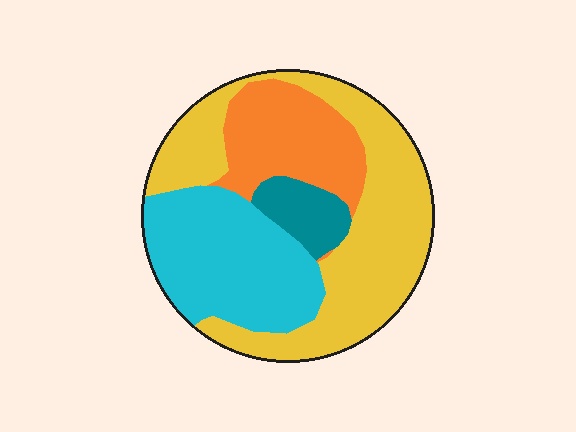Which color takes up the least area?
Teal, at roughly 5%.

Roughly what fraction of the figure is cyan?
Cyan takes up between a sixth and a third of the figure.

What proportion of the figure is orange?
Orange covers roughly 20% of the figure.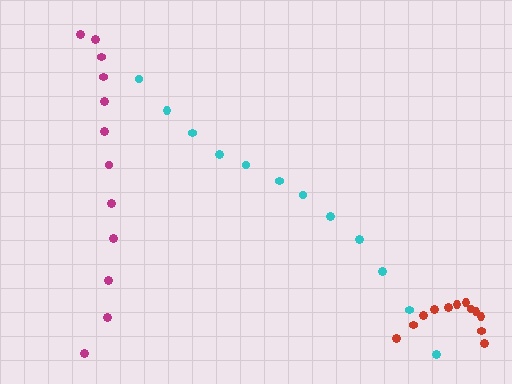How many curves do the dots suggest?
There are 3 distinct paths.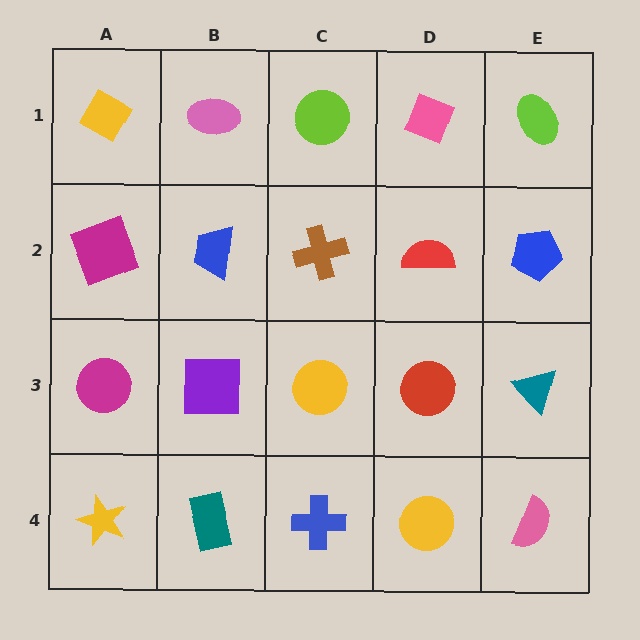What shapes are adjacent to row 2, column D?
A pink diamond (row 1, column D), a red circle (row 3, column D), a brown cross (row 2, column C), a blue pentagon (row 2, column E).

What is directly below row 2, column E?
A teal triangle.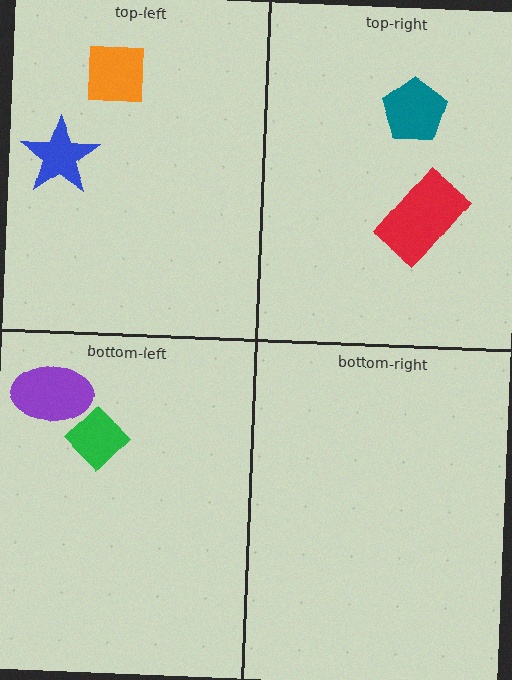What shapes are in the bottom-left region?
The green diamond, the purple ellipse.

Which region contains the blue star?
The top-left region.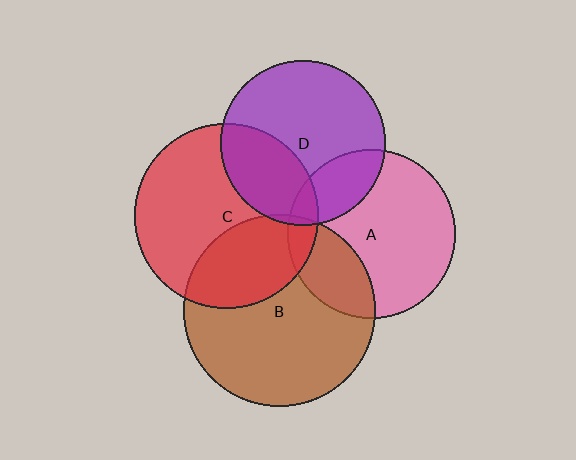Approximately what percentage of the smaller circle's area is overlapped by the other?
Approximately 5%.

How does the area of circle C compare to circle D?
Approximately 1.2 times.